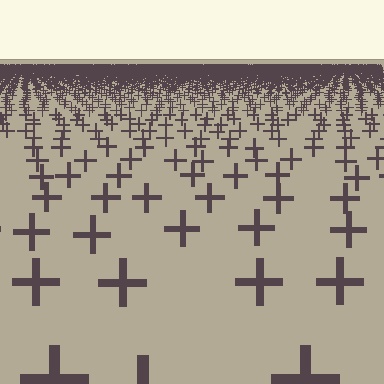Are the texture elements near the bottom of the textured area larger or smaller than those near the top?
Larger. Near the bottom, elements are closer to the viewer and appear at a bigger on-screen size.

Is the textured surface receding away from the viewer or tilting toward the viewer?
The surface is receding away from the viewer. Texture elements get smaller and denser toward the top.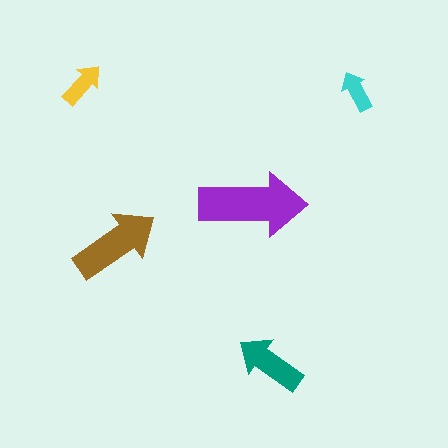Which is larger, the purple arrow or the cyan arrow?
The purple one.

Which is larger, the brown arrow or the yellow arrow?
The brown one.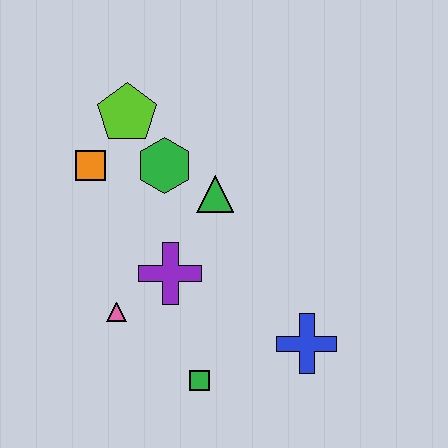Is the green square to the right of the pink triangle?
Yes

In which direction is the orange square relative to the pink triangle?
The orange square is above the pink triangle.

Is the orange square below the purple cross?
No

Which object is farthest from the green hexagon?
The blue cross is farthest from the green hexagon.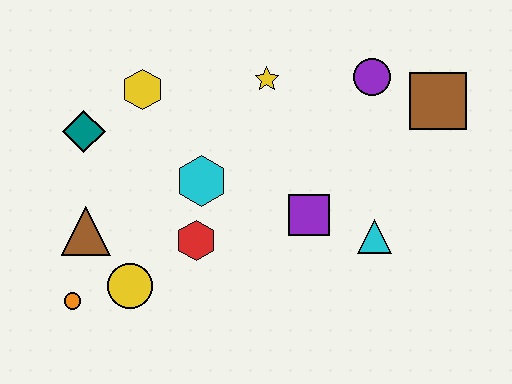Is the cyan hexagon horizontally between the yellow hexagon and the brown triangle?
No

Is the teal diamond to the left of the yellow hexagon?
Yes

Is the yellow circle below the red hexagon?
Yes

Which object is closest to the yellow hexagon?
The teal diamond is closest to the yellow hexagon.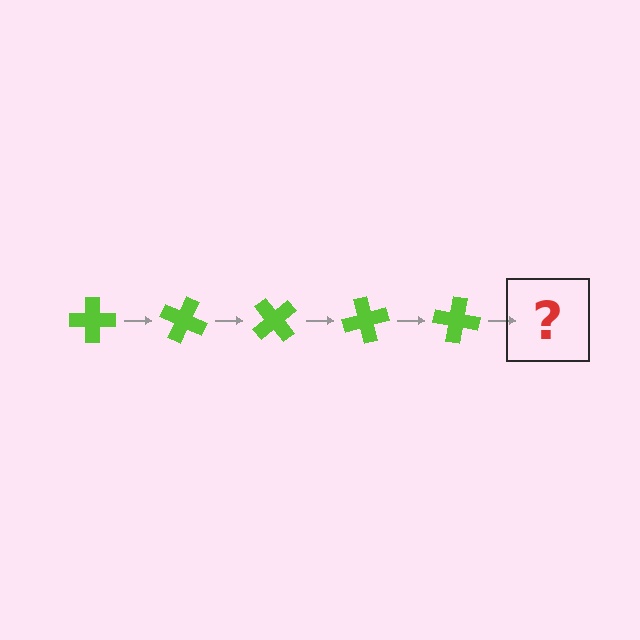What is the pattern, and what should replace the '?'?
The pattern is that the cross rotates 25 degrees each step. The '?' should be a lime cross rotated 125 degrees.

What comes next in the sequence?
The next element should be a lime cross rotated 125 degrees.